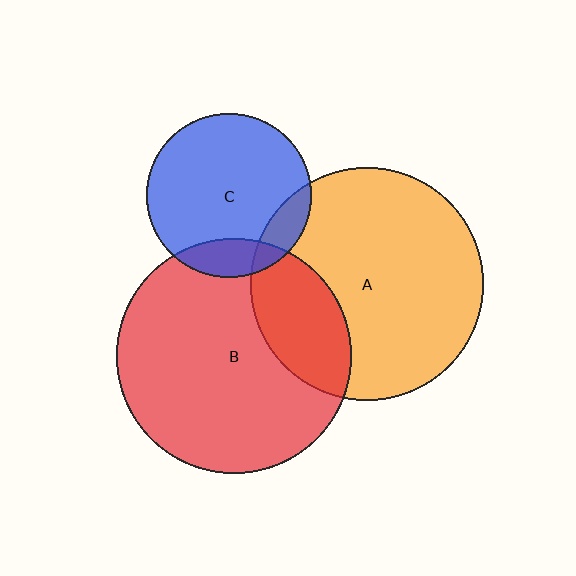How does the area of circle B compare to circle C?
Approximately 2.0 times.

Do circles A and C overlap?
Yes.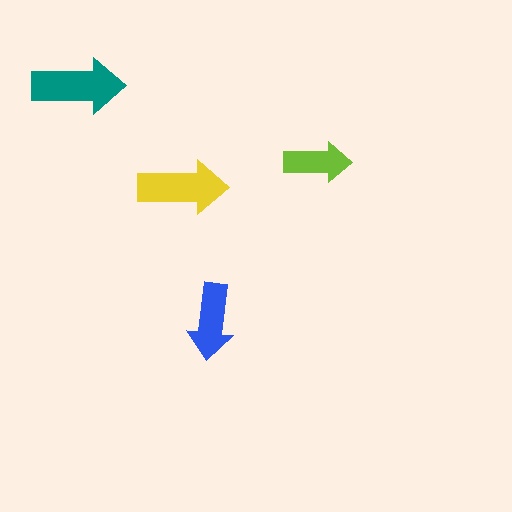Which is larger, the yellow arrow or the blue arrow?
The yellow one.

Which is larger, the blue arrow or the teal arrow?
The teal one.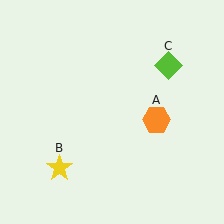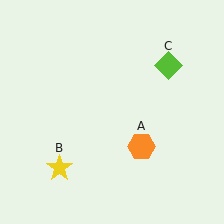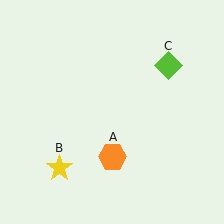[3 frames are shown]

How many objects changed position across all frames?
1 object changed position: orange hexagon (object A).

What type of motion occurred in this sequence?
The orange hexagon (object A) rotated clockwise around the center of the scene.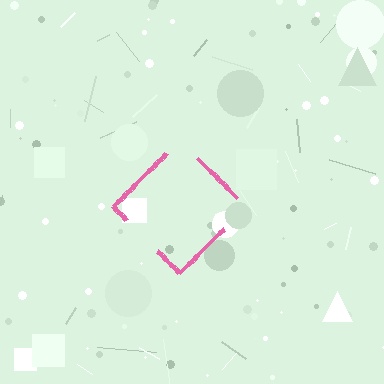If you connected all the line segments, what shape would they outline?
They would outline a diamond.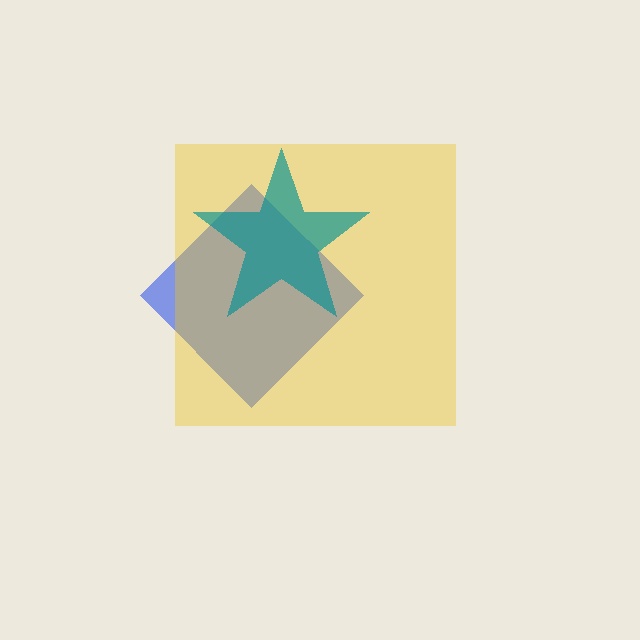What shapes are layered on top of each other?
The layered shapes are: a blue diamond, a yellow square, a teal star.